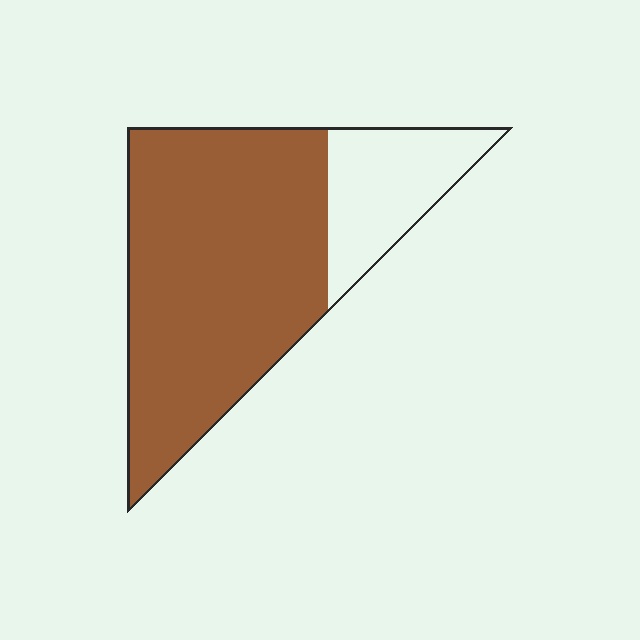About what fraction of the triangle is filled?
About three quarters (3/4).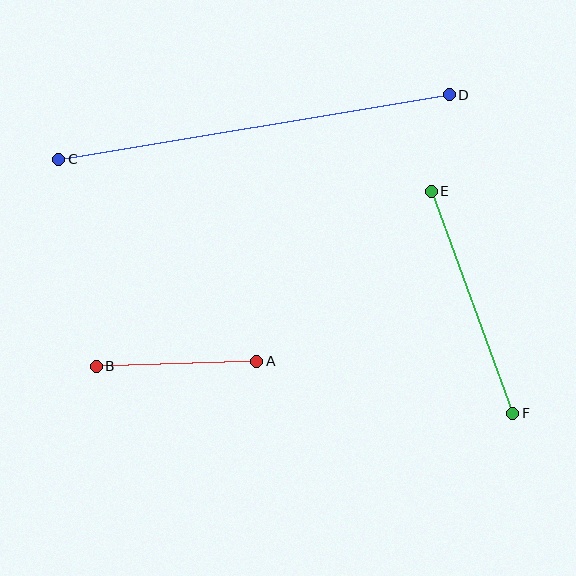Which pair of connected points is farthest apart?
Points C and D are farthest apart.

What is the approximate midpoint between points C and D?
The midpoint is at approximately (254, 127) pixels.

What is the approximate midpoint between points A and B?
The midpoint is at approximately (177, 364) pixels.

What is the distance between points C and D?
The distance is approximately 396 pixels.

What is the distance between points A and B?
The distance is approximately 161 pixels.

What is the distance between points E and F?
The distance is approximately 236 pixels.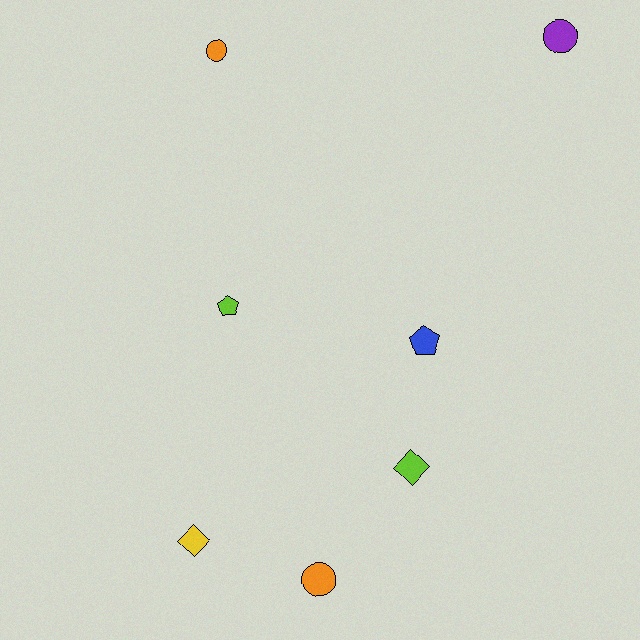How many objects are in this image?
There are 7 objects.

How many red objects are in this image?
There are no red objects.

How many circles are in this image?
There are 3 circles.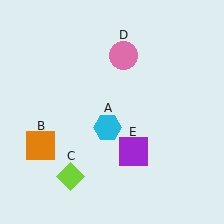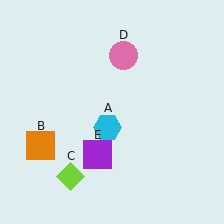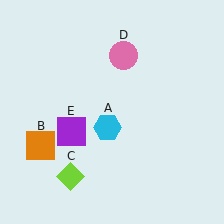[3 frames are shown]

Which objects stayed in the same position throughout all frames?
Cyan hexagon (object A) and orange square (object B) and lime diamond (object C) and pink circle (object D) remained stationary.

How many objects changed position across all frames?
1 object changed position: purple square (object E).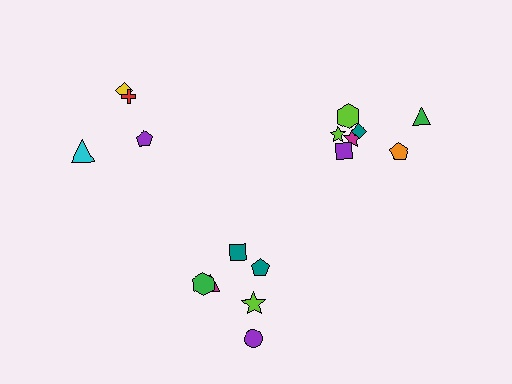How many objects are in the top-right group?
There are 7 objects.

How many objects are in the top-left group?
There are 4 objects.